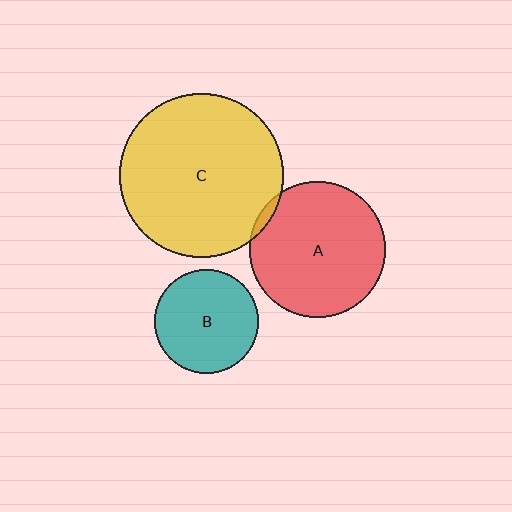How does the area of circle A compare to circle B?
Approximately 1.7 times.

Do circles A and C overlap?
Yes.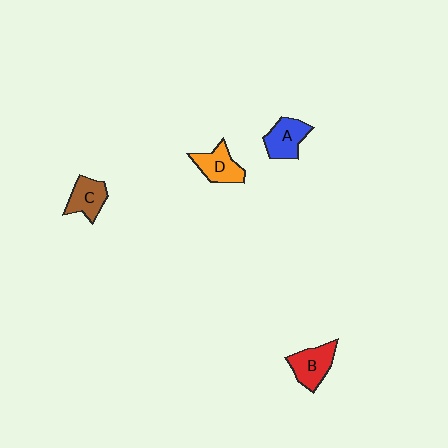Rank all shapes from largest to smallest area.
From largest to smallest: B (red), A (blue), D (orange), C (brown).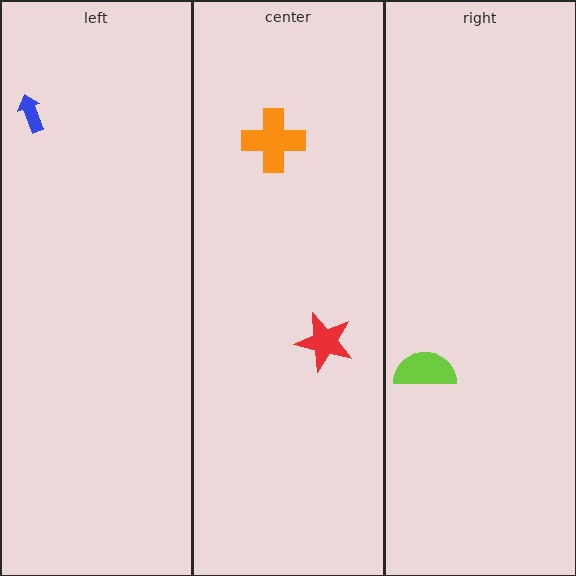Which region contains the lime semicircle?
The right region.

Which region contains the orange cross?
The center region.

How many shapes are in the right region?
1.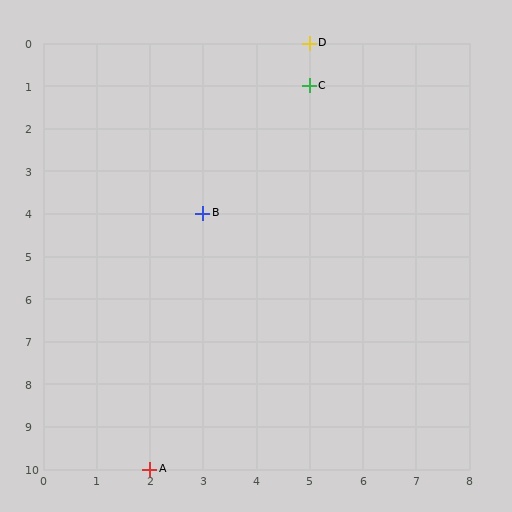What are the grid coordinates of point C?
Point C is at grid coordinates (5, 1).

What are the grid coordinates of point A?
Point A is at grid coordinates (2, 10).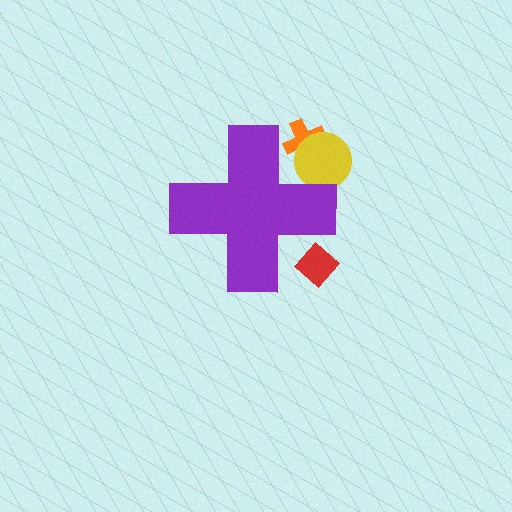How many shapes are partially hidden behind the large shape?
3 shapes are partially hidden.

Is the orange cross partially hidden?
Yes, the orange cross is partially hidden behind the purple cross.